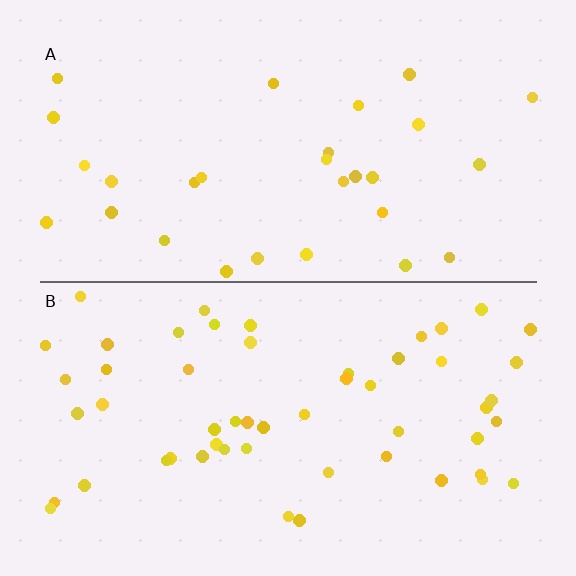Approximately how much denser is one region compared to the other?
Approximately 1.8× — region B over region A.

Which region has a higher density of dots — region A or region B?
B (the bottom).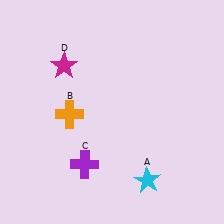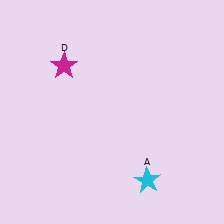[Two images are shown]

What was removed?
The orange cross (B), the purple cross (C) were removed in Image 2.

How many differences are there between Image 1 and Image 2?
There are 2 differences between the two images.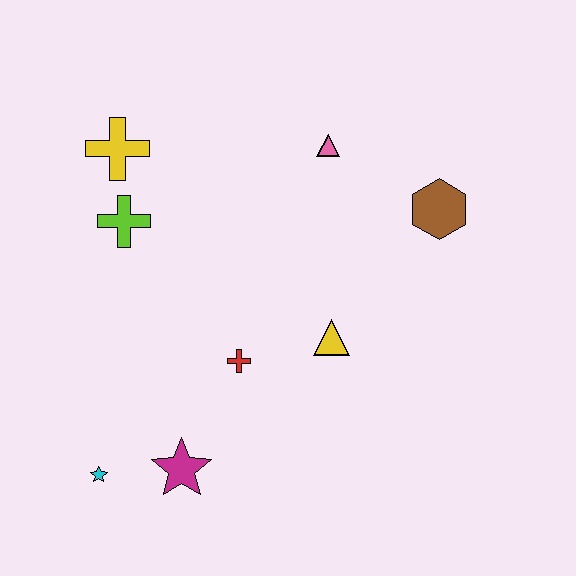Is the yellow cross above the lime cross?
Yes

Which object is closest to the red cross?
The yellow triangle is closest to the red cross.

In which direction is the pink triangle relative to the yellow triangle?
The pink triangle is above the yellow triangle.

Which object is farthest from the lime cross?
The brown hexagon is farthest from the lime cross.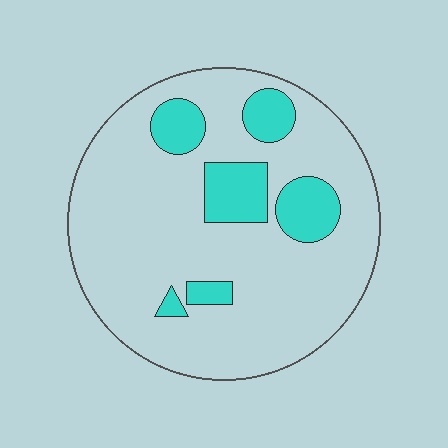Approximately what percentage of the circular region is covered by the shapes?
Approximately 20%.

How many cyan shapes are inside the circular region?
6.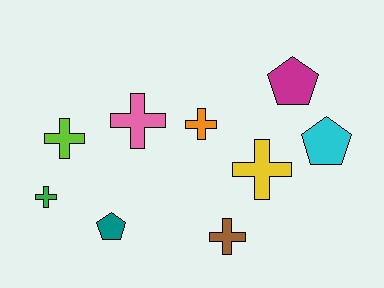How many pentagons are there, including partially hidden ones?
There are 3 pentagons.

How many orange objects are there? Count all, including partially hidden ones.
There is 1 orange object.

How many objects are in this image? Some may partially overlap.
There are 9 objects.